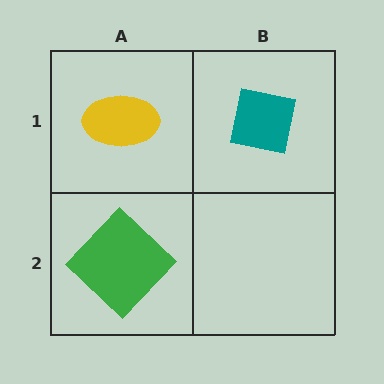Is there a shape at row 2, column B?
No, that cell is empty.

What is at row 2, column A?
A green diamond.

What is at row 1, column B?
A teal square.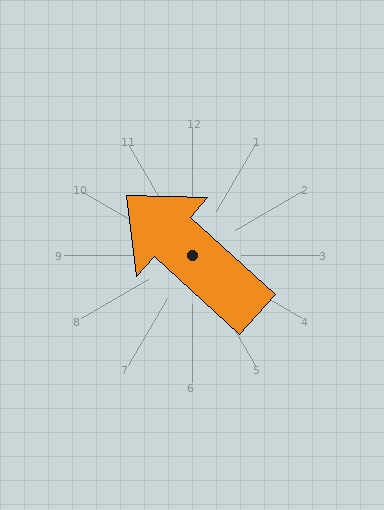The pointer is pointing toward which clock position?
Roughly 10 o'clock.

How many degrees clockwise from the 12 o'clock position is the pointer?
Approximately 312 degrees.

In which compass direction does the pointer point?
Northwest.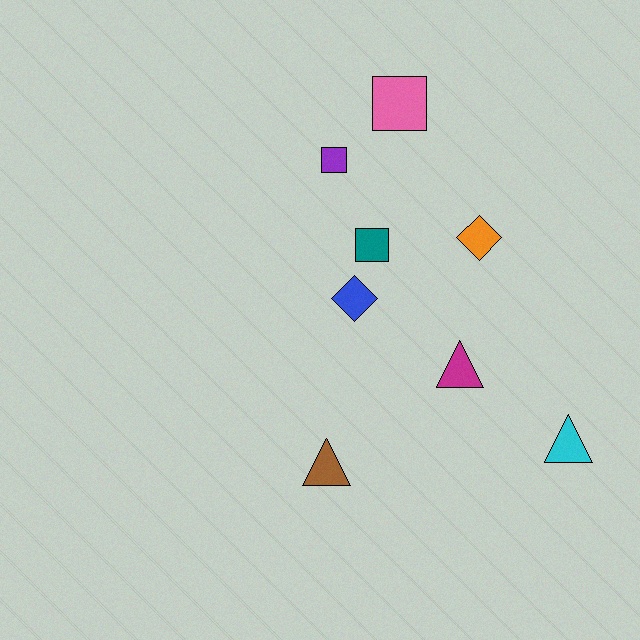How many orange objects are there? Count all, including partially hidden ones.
There is 1 orange object.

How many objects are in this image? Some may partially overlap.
There are 8 objects.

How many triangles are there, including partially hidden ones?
There are 3 triangles.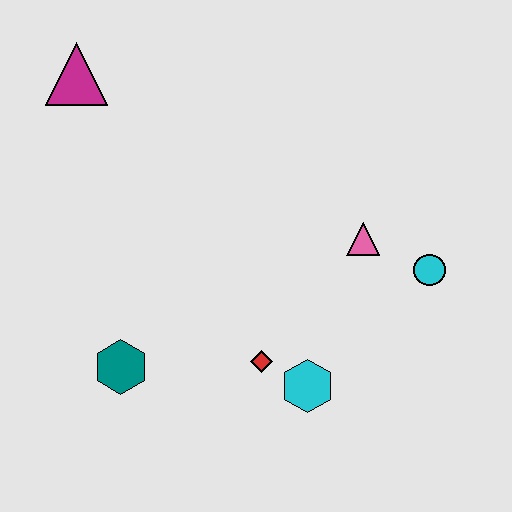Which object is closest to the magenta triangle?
The teal hexagon is closest to the magenta triangle.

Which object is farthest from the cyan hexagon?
The magenta triangle is farthest from the cyan hexagon.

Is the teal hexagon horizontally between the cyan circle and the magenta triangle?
Yes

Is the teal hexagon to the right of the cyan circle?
No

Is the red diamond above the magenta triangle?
No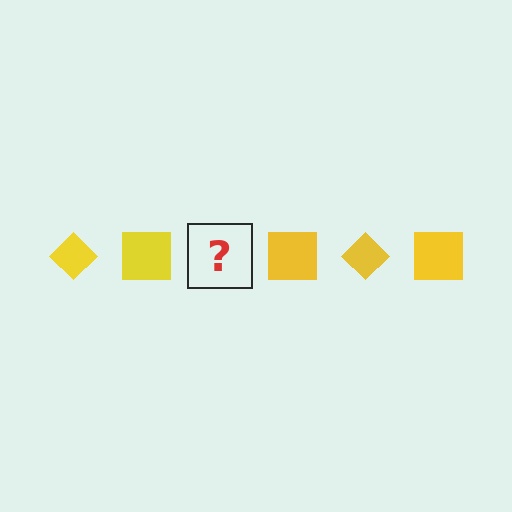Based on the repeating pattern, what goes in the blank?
The blank should be a yellow diamond.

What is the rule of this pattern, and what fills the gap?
The rule is that the pattern cycles through diamond, square shapes in yellow. The gap should be filled with a yellow diamond.